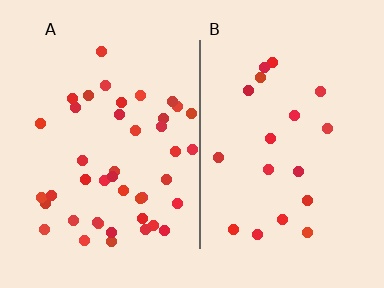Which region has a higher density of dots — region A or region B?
A (the left).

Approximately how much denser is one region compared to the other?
Approximately 2.4× — region A over region B.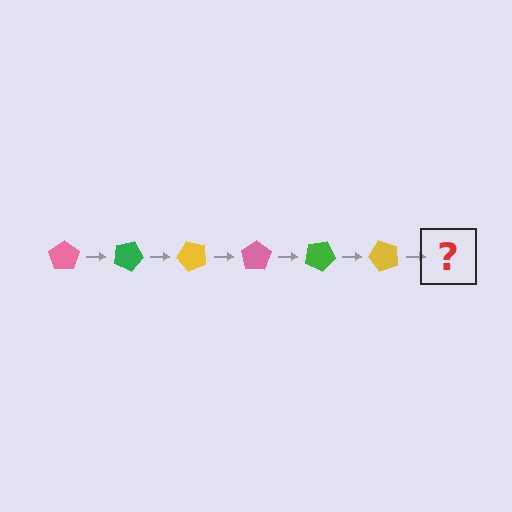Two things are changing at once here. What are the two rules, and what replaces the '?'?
The two rules are that it rotates 25 degrees each step and the color cycles through pink, green, and yellow. The '?' should be a pink pentagon, rotated 150 degrees from the start.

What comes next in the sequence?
The next element should be a pink pentagon, rotated 150 degrees from the start.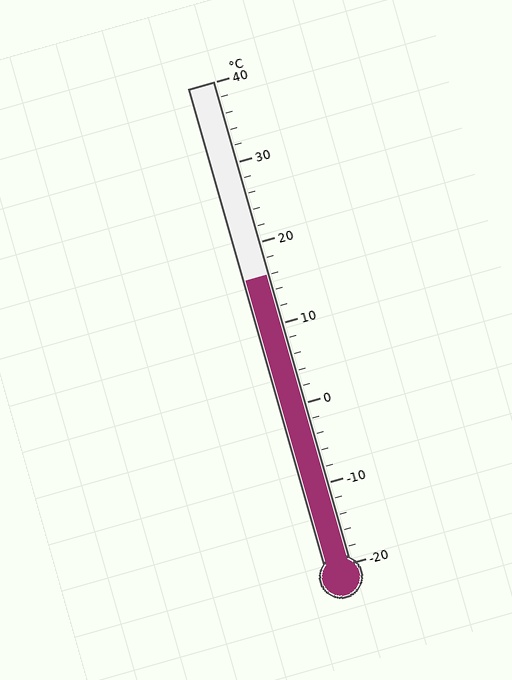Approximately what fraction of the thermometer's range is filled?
The thermometer is filled to approximately 60% of its range.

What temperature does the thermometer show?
The thermometer shows approximately 16°C.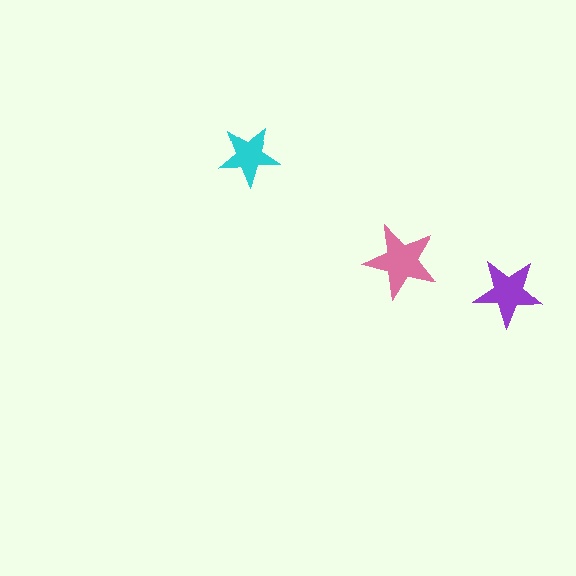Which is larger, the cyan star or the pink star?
The pink one.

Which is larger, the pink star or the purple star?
The pink one.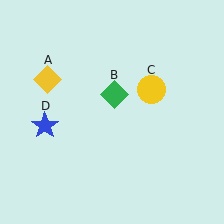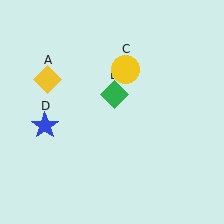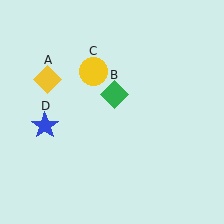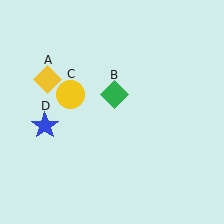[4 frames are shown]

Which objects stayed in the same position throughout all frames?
Yellow diamond (object A) and green diamond (object B) and blue star (object D) remained stationary.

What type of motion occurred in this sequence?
The yellow circle (object C) rotated counterclockwise around the center of the scene.